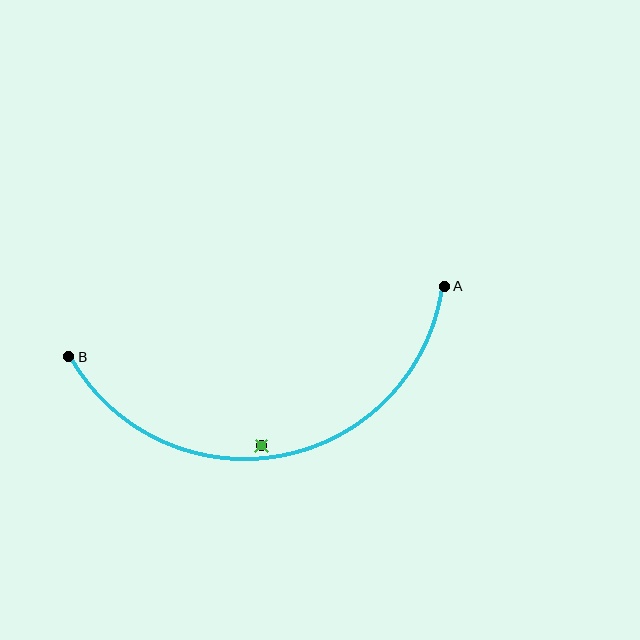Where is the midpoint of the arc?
The arc midpoint is the point on the curve farthest from the straight line joining A and B. It sits below that line.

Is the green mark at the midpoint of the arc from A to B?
No — the green mark does not lie on the arc at all. It sits slightly inside the curve.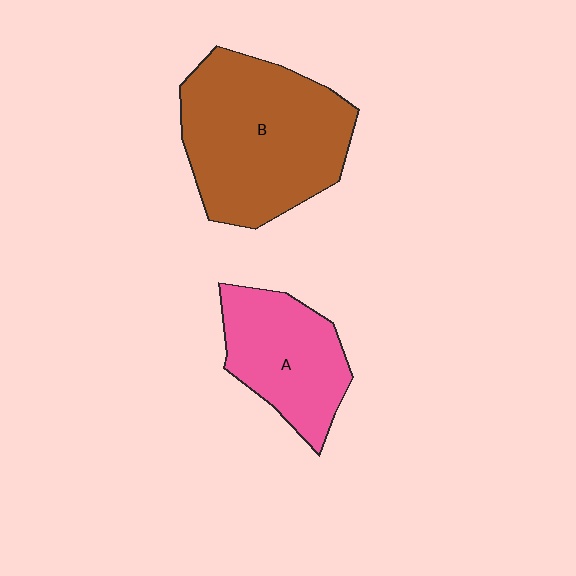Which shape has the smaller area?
Shape A (pink).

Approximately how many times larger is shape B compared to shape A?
Approximately 1.7 times.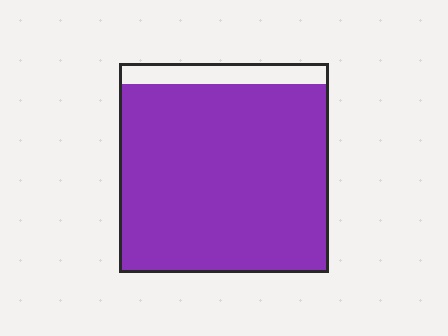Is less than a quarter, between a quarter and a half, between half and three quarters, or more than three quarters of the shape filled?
More than three quarters.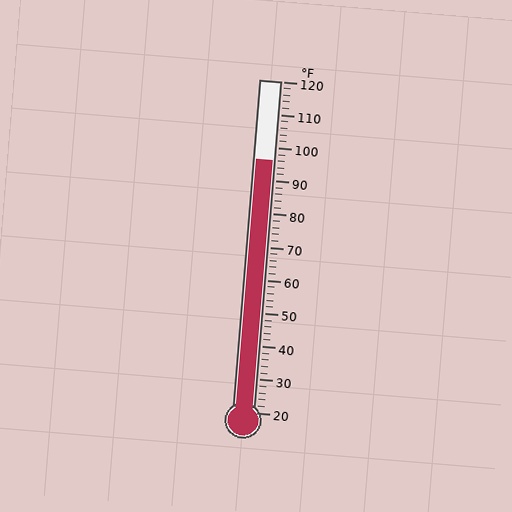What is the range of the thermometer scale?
The thermometer scale ranges from 20°F to 120°F.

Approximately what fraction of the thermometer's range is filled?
The thermometer is filled to approximately 75% of its range.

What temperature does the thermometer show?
The thermometer shows approximately 96°F.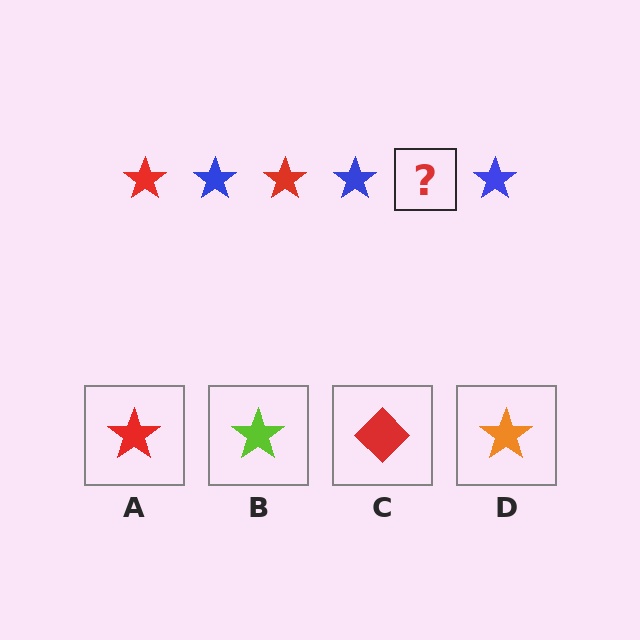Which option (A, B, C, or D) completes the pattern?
A.